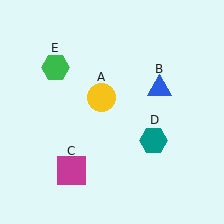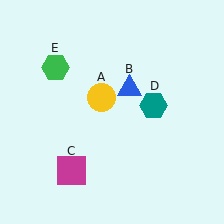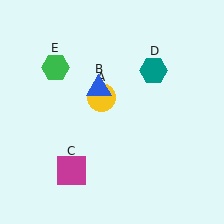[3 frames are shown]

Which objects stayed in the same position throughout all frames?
Yellow circle (object A) and magenta square (object C) and green hexagon (object E) remained stationary.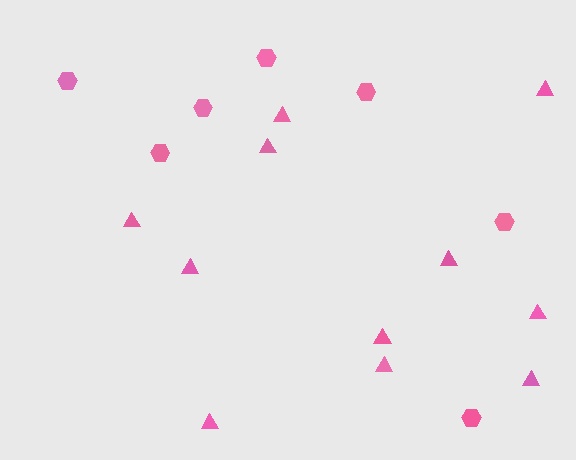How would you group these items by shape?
There are 2 groups: one group of triangles (11) and one group of hexagons (7).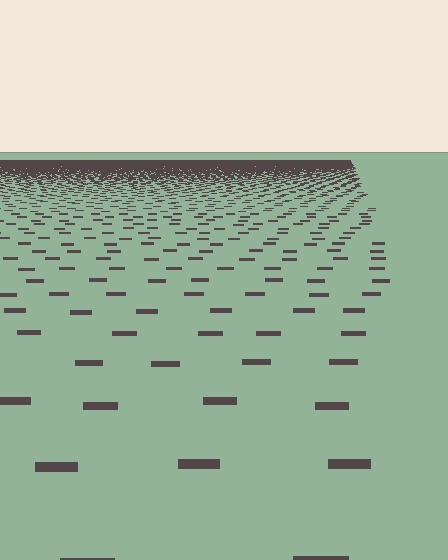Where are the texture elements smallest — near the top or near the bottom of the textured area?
Near the top.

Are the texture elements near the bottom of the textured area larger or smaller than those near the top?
Larger. Near the bottom, elements are closer to the viewer and appear at a bigger on-screen size.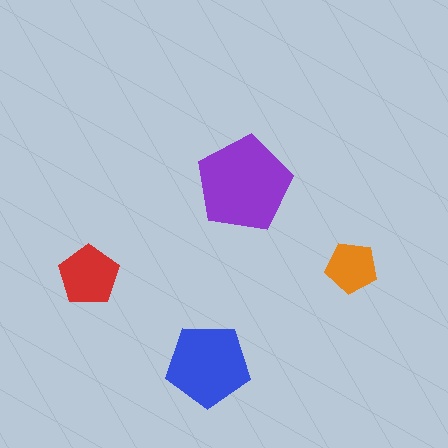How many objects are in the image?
There are 4 objects in the image.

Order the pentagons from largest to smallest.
the purple one, the blue one, the red one, the orange one.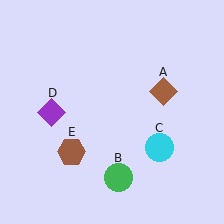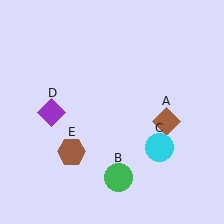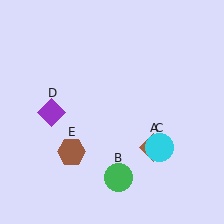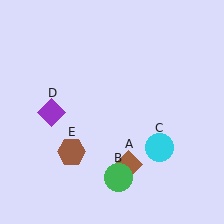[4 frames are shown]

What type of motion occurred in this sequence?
The brown diamond (object A) rotated clockwise around the center of the scene.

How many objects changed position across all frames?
1 object changed position: brown diamond (object A).